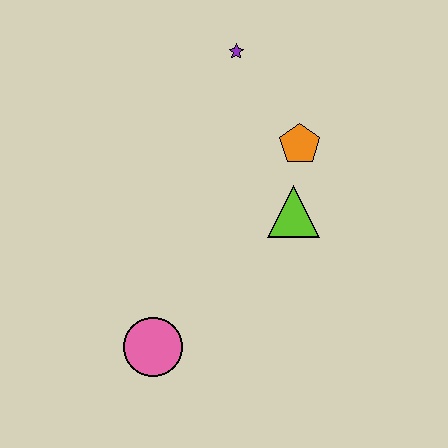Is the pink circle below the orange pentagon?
Yes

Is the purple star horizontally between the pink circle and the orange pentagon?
Yes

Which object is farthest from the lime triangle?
The pink circle is farthest from the lime triangle.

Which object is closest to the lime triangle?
The orange pentagon is closest to the lime triangle.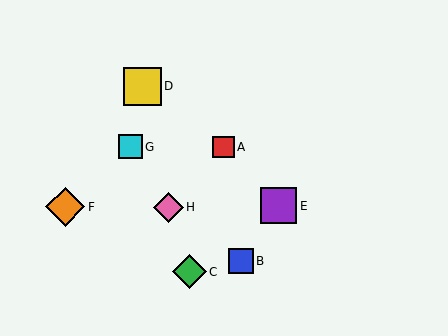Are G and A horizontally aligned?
Yes, both are at y≈147.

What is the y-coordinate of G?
Object G is at y≈147.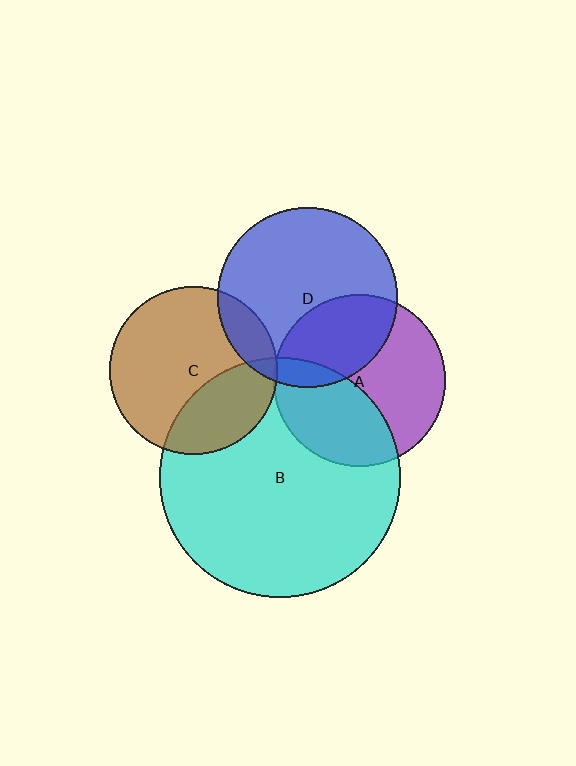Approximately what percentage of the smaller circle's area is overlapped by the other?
Approximately 10%.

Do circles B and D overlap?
Yes.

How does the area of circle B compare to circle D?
Approximately 1.8 times.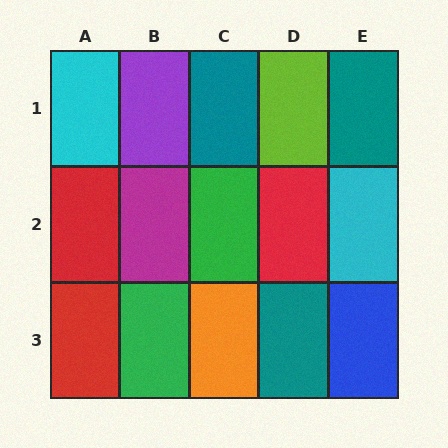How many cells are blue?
1 cell is blue.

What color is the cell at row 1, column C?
Teal.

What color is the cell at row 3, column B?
Green.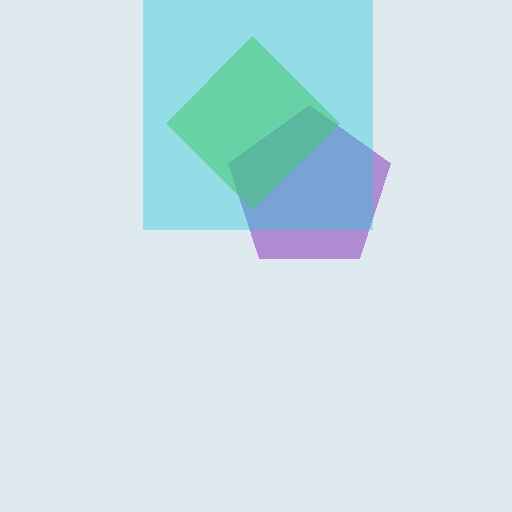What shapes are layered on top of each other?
The layered shapes are: a purple pentagon, a lime diamond, a cyan square.